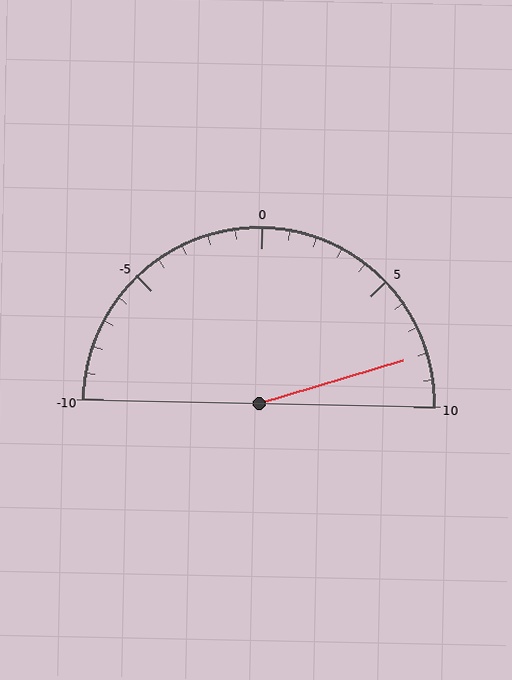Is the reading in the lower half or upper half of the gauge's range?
The reading is in the upper half of the range (-10 to 10).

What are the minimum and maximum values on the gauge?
The gauge ranges from -10 to 10.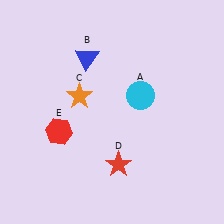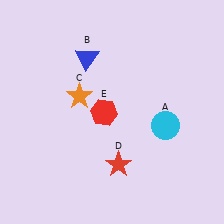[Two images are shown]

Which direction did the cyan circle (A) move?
The cyan circle (A) moved down.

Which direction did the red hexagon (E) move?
The red hexagon (E) moved right.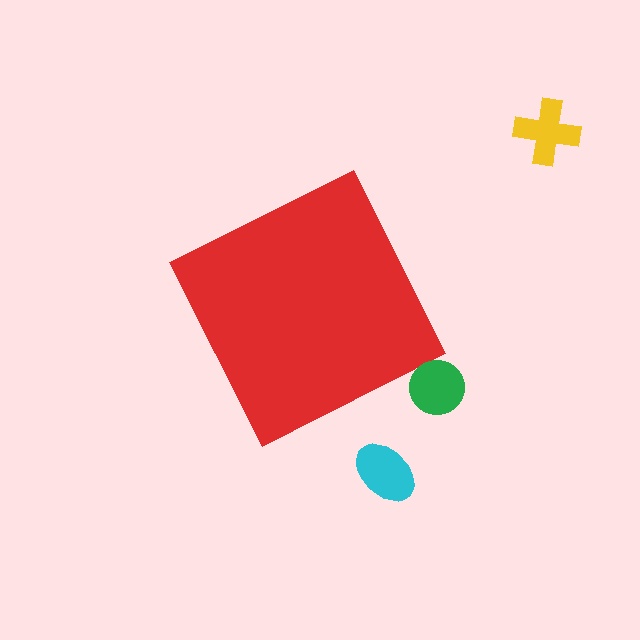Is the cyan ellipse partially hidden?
No, the cyan ellipse is fully visible.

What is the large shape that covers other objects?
A red square.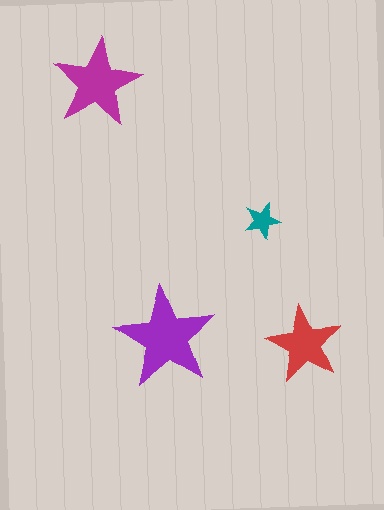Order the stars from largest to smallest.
the purple one, the magenta one, the red one, the teal one.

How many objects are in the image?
There are 4 objects in the image.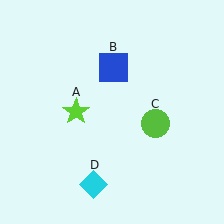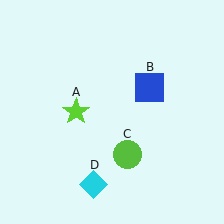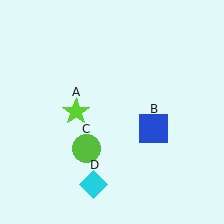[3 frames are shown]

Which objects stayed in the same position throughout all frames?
Lime star (object A) and cyan diamond (object D) remained stationary.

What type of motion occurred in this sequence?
The blue square (object B), lime circle (object C) rotated clockwise around the center of the scene.